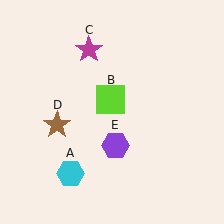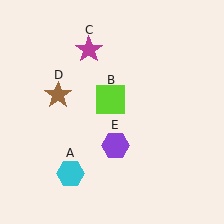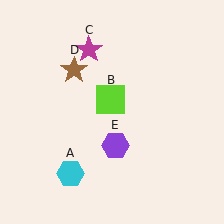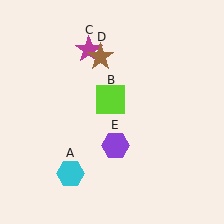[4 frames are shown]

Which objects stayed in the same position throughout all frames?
Cyan hexagon (object A) and lime square (object B) and magenta star (object C) and purple hexagon (object E) remained stationary.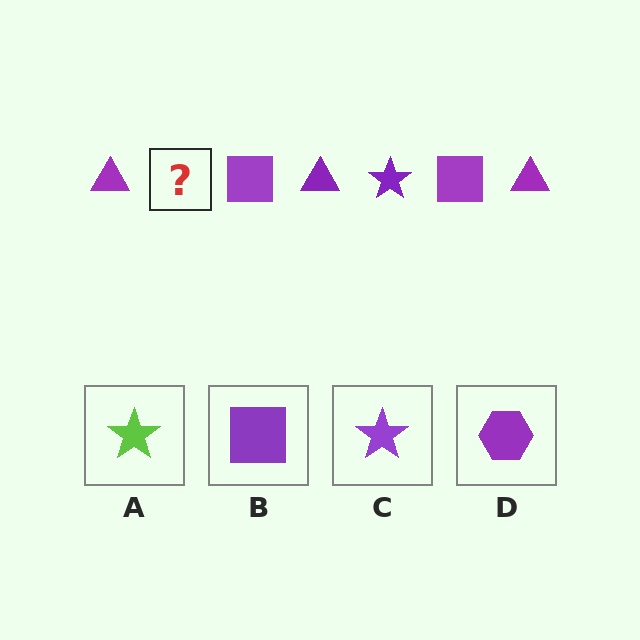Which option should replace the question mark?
Option C.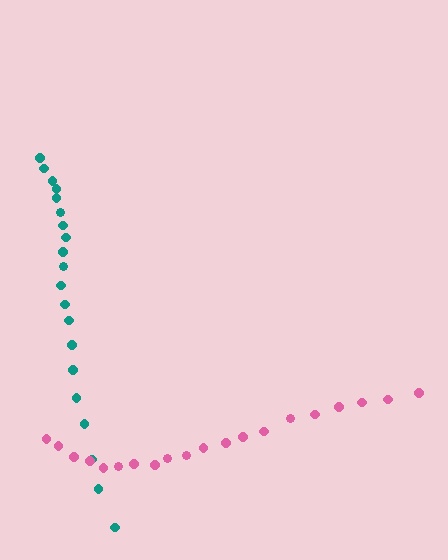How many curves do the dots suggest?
There are 2 distinct paths.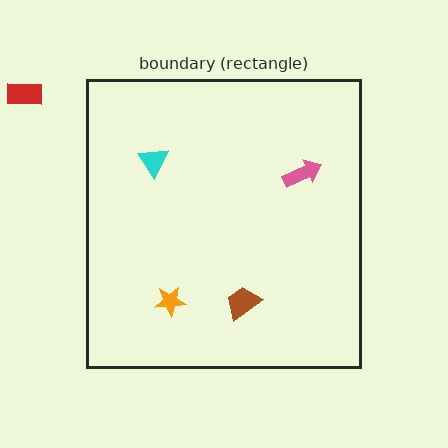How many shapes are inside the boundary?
4 inside, 1 outside.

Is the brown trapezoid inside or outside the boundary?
Inside.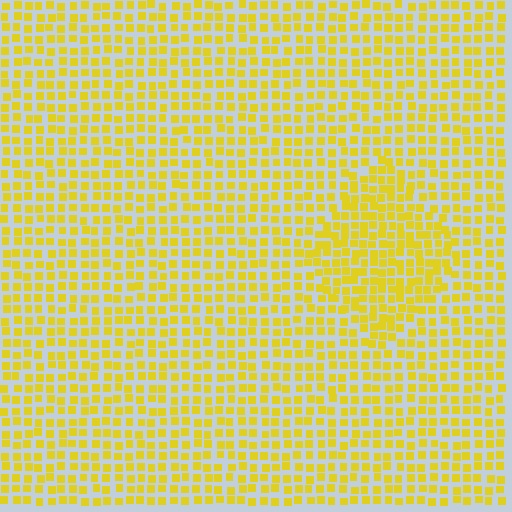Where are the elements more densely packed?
The elements are more densely packed inside the diamond boundary.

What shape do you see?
I see a diamond.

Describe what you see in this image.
The image contains small yellow elements arranged at two different densities. A diamond-shaped region is visible where the elements are more densely packed than the surrounding area.